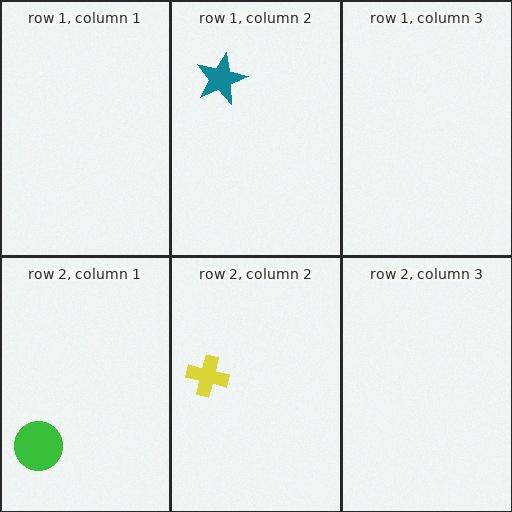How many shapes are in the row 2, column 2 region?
1.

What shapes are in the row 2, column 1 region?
The green circle.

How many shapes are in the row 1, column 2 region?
1.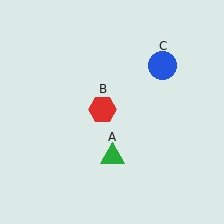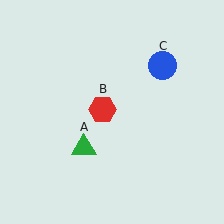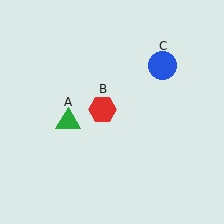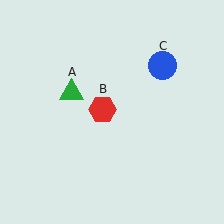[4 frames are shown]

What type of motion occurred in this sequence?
The green triangle (object A) rotated clockwise around the center of the scene.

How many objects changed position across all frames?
1 object changed position: green triangle (object A).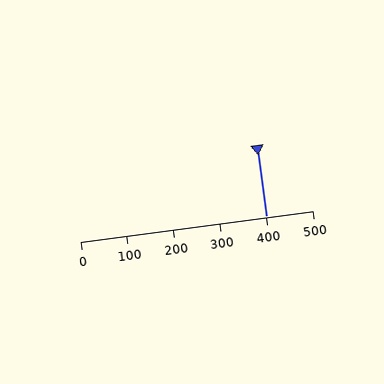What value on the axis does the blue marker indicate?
The marker indicates approximately 400.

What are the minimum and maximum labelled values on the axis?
The axis runs from 0 to 500.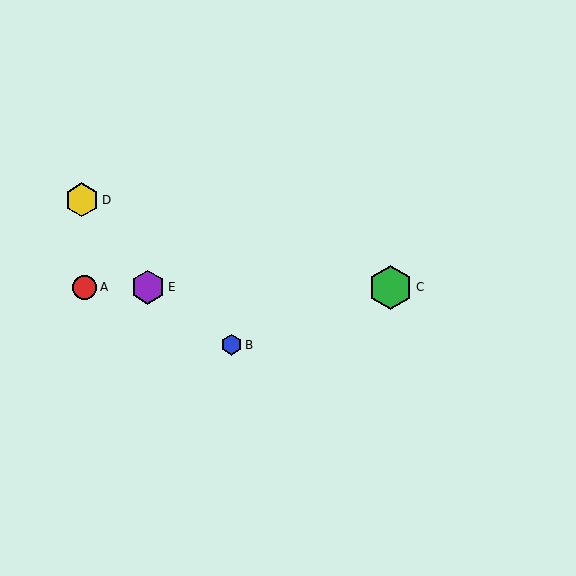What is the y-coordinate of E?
Object E is at y≈287.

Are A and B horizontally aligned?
No, A is at y≈287 and B is at y≈345.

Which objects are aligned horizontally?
Objects A, C, E are aligned horizontally.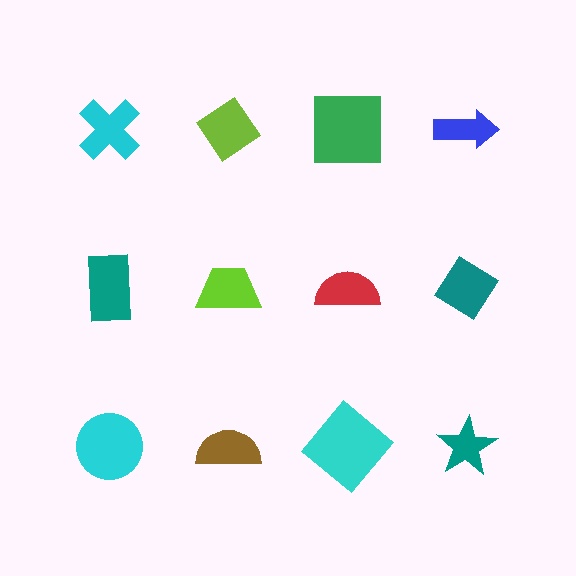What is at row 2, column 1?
A teal rectangle.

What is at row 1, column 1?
A cyan cross.